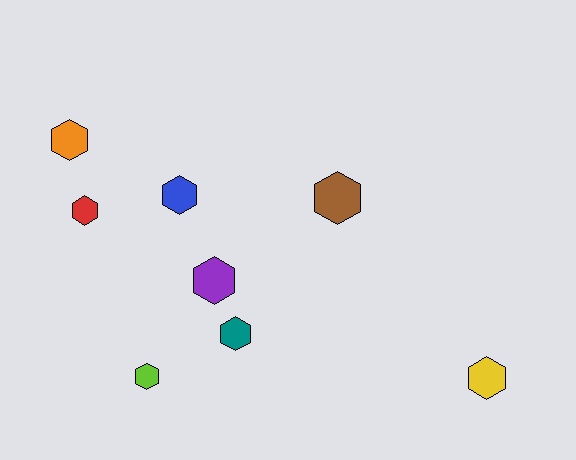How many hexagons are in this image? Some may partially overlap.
There are 8 hexagons.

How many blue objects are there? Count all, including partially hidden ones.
There is 1 blue object.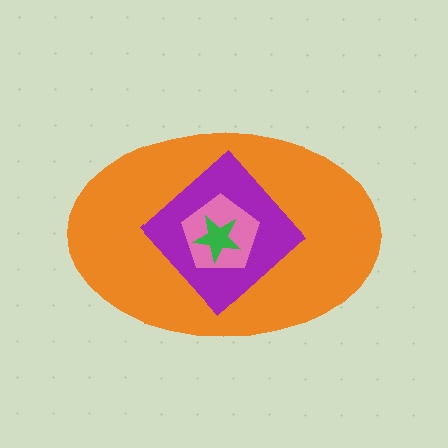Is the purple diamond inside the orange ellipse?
Yes.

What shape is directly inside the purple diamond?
The pink pentagon.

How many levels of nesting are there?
4.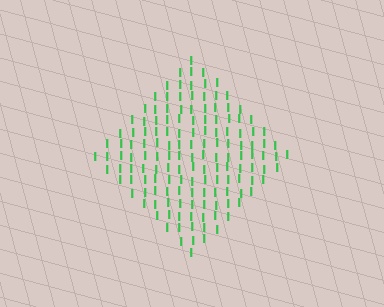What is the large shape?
The large shape is a diamond.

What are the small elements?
The small elements are letter I's.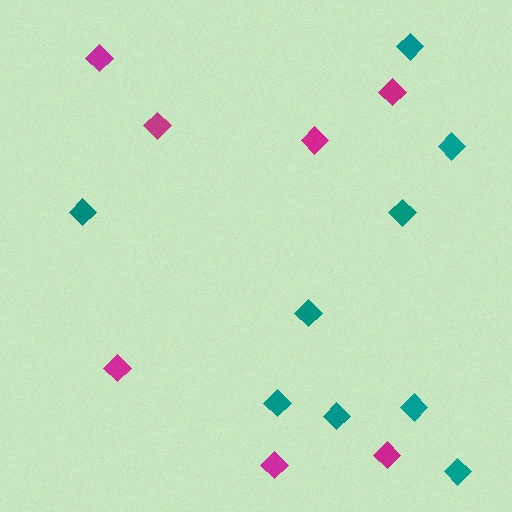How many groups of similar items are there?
There are 2 groups: one group of magenta diamonds (7) and one group of teal diamonds (9).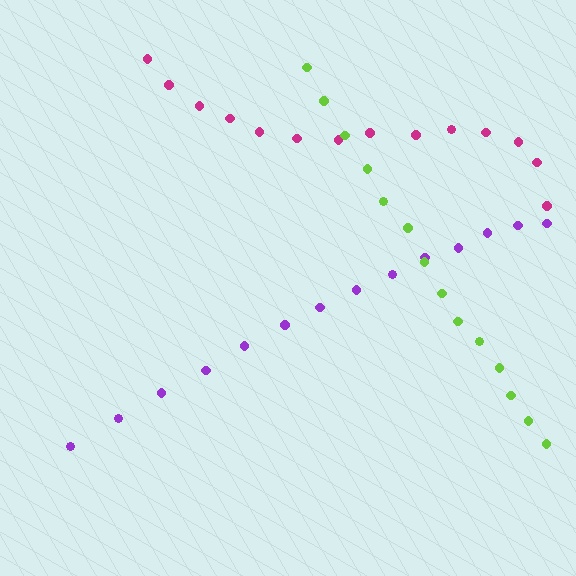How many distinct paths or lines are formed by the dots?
There are 3 distinct paths.